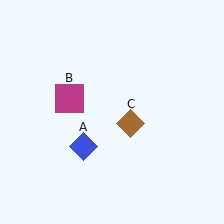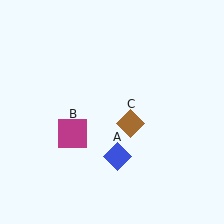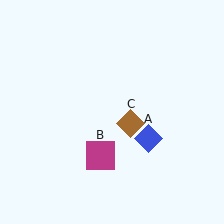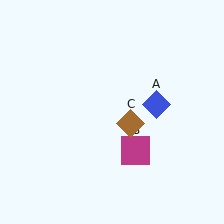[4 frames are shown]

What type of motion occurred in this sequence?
The blue diamond (object A), magenta square (object B) rotated counterclockwise around the center of the scene.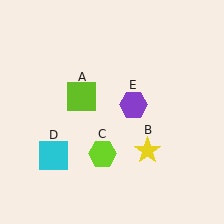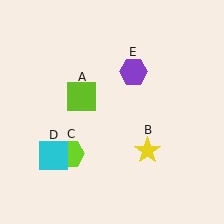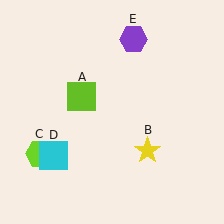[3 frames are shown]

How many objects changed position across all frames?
2 objects changed position: lime hexagon (object C), purple hexagon (object E).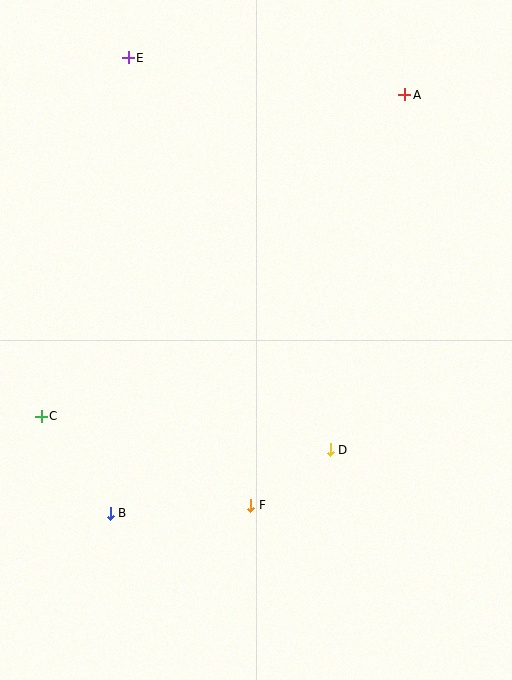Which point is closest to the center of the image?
Point D at (330, 450) is closest to the center.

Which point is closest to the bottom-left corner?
Point B is closest to the bottom-left corner.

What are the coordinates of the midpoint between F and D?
The midpoint between F and D is at (290, 477).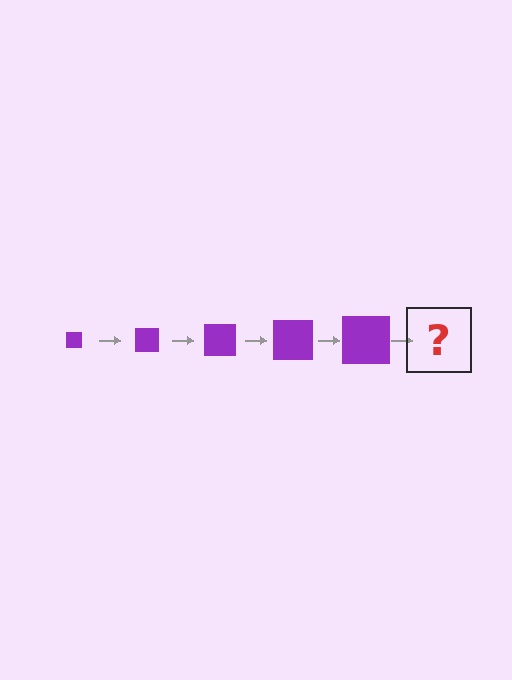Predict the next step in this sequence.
The next step is a purple square, larger than the previous one.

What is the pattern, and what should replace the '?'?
The pattern is that the square gets progressively larger each step. The '?' should be a purple square, larger than the previous one.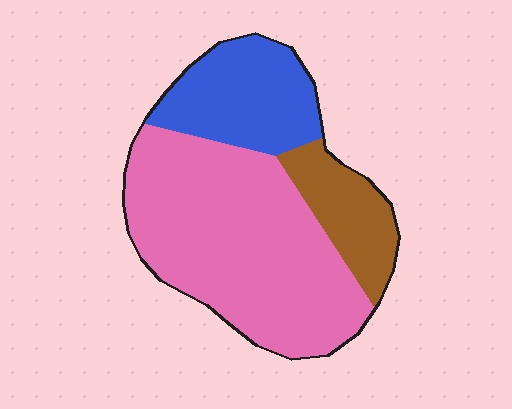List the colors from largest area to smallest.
From largest to smallest: pink, blue, brown.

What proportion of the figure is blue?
Blue takes up about one quarter (1/4) of the figure.